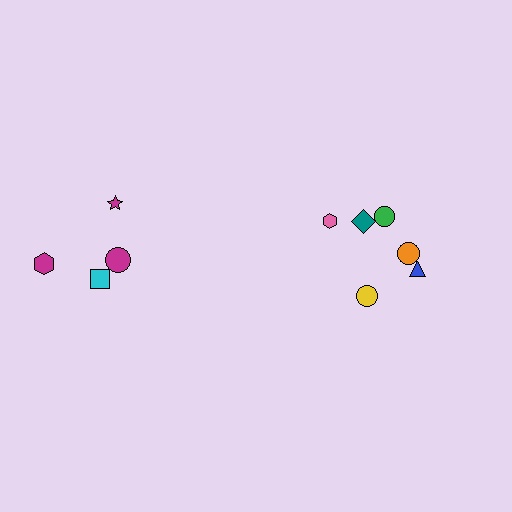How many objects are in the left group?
There are 4 objects.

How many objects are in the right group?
There are 6 objects.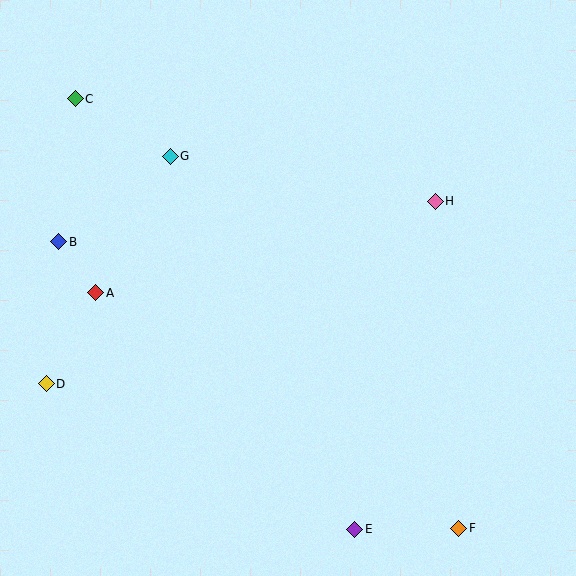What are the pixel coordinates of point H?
Point H is at (435, 201).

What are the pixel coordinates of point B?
Point B is at (59, 242).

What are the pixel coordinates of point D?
Point D is at (46, 384).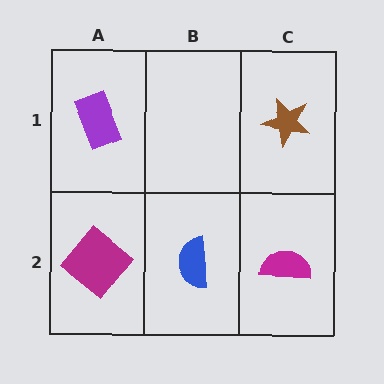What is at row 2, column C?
A magenta semicircle.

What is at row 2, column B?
A blue semicircle.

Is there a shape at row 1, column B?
No, that cell is empty.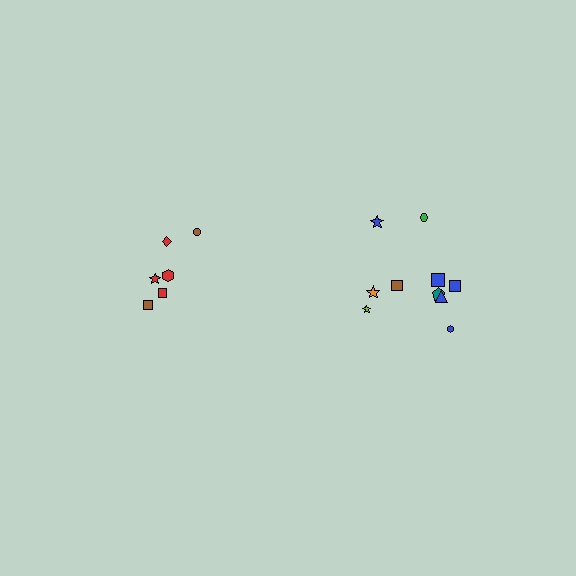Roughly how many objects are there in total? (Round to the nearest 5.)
Roughly 15 objects in total.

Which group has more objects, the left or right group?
The right group.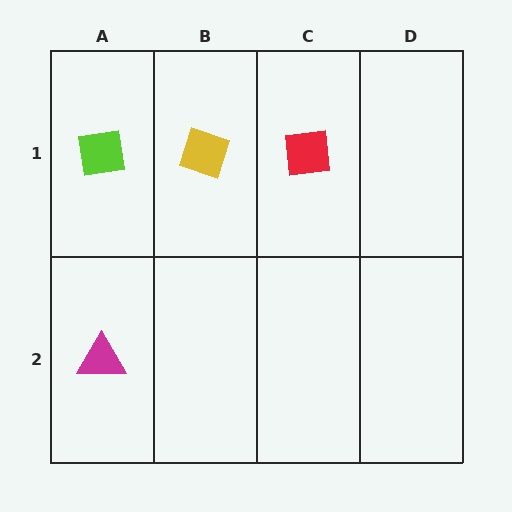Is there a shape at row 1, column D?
No, that cell is empty.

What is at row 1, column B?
A yellow diamond.